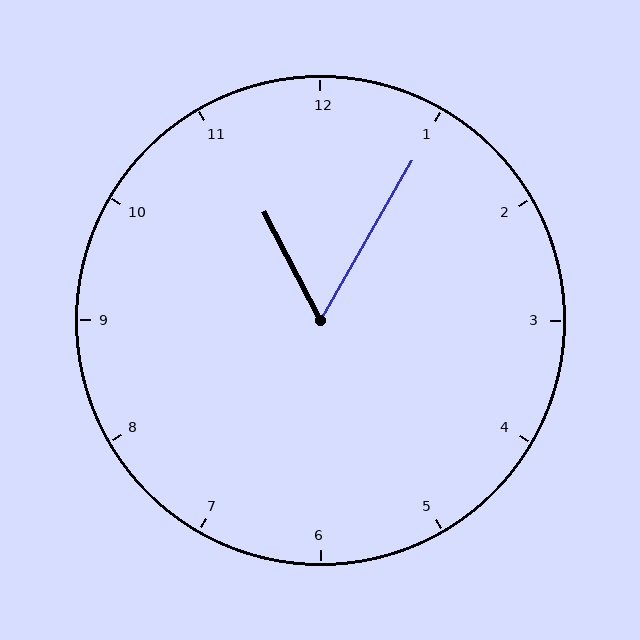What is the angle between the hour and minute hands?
Approximately 58 degrees.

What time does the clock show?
11:05.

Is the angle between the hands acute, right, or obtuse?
It is acute.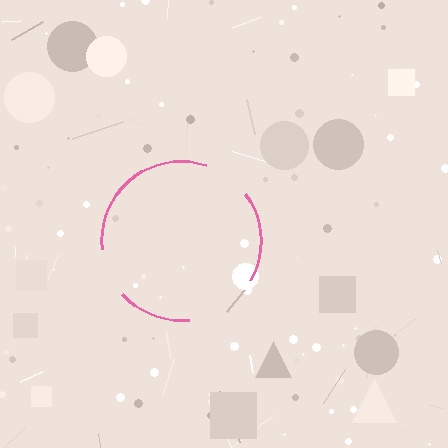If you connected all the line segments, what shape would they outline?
They would outline a circle.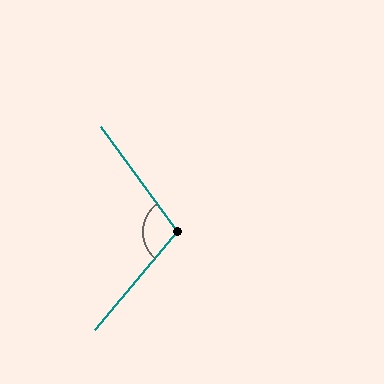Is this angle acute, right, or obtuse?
It is obtuse.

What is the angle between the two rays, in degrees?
Approximately 104 degrees.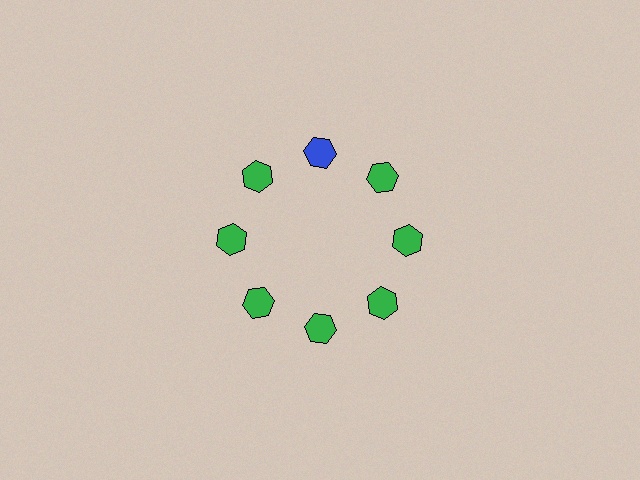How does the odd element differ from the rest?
It has a different color: blue instead of green.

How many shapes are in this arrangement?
There are 8 shapes arranged in a ring pattern.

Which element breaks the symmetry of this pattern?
The blue hexagon at roughly the 12 o'clock position breaks the symmetry. All other shapes are green hexagons.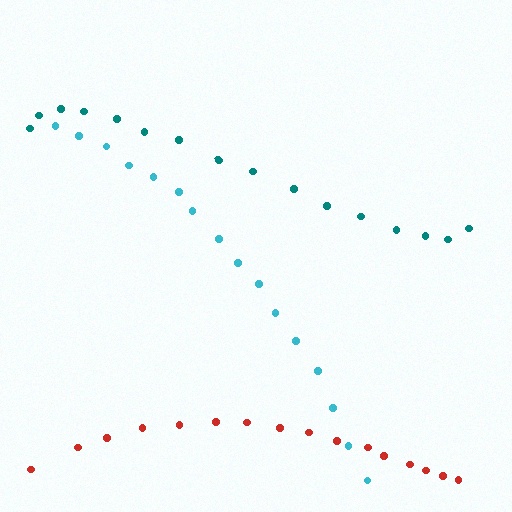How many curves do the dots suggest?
There are 3 distinct paths.